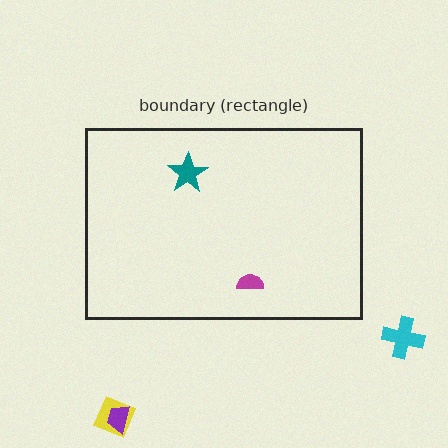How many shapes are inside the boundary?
2 inside, 3 outside.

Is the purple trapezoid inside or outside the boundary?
Outside.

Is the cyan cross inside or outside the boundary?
Outside.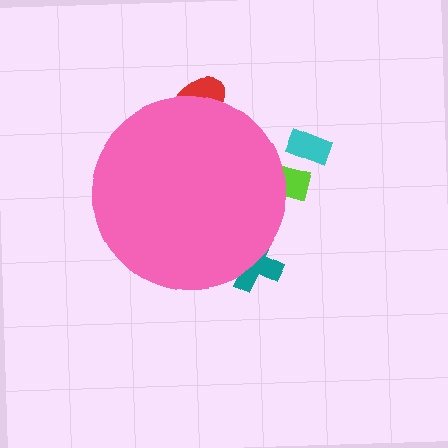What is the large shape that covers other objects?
A pink circle.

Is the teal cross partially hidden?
Yes, the teal cross is partially hidden behind the pink circle.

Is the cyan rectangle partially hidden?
No, the cyan rectangle is fully visible.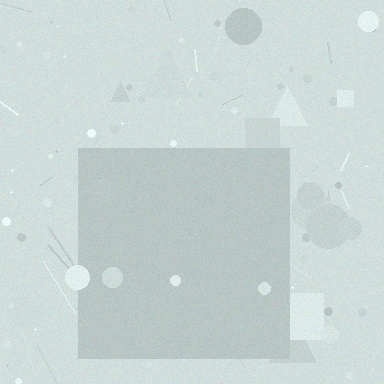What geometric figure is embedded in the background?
A square is embedded in the background.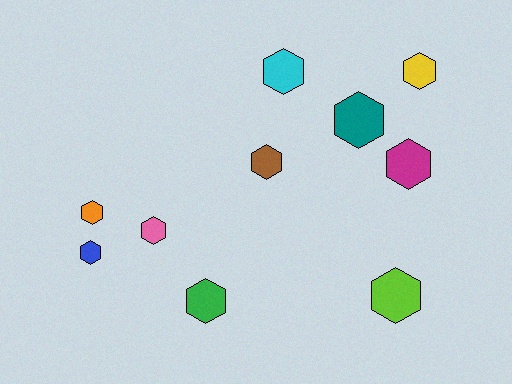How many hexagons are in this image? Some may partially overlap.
There are 10 hexagons.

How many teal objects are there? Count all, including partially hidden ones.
There is 1 teal object.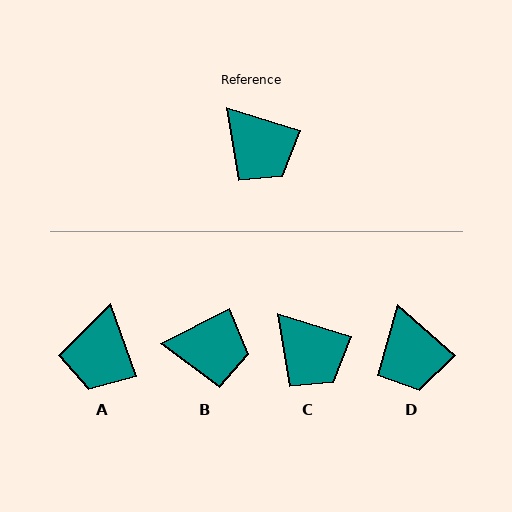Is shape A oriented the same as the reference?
No, it is off by about 54 degrees.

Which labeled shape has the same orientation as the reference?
C.